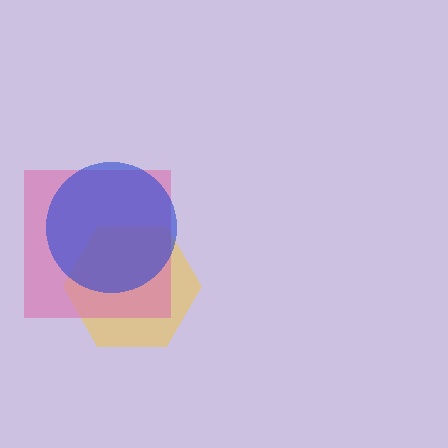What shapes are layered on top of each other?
The layered shapes are: a yellow hexagon, a pink square, a blue circle.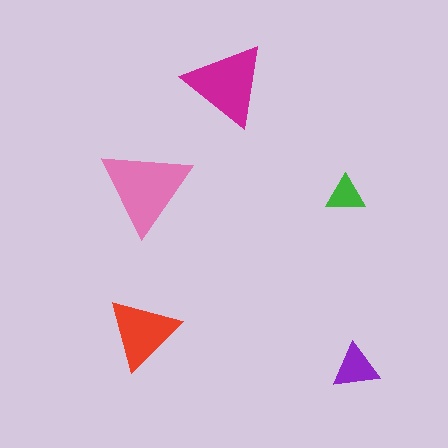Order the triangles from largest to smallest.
the pink one, the magenta one, the red one, the purple one, the green one.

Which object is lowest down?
The purple triangle is bottommost.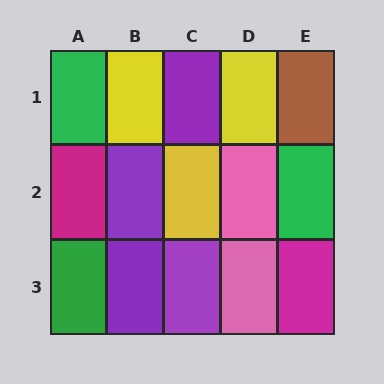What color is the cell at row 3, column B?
Purple.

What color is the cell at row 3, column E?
Magenta.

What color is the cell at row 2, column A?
Magenta.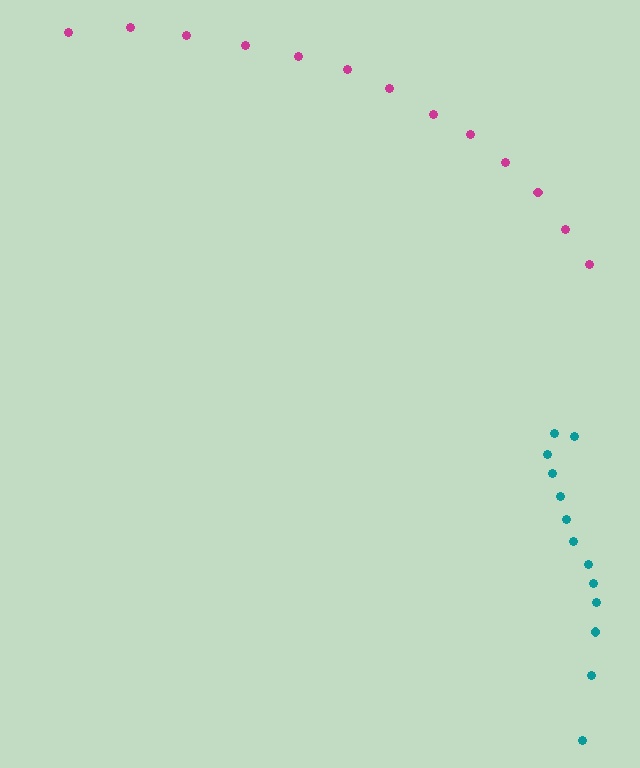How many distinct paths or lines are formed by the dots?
There are 2 distinct paths.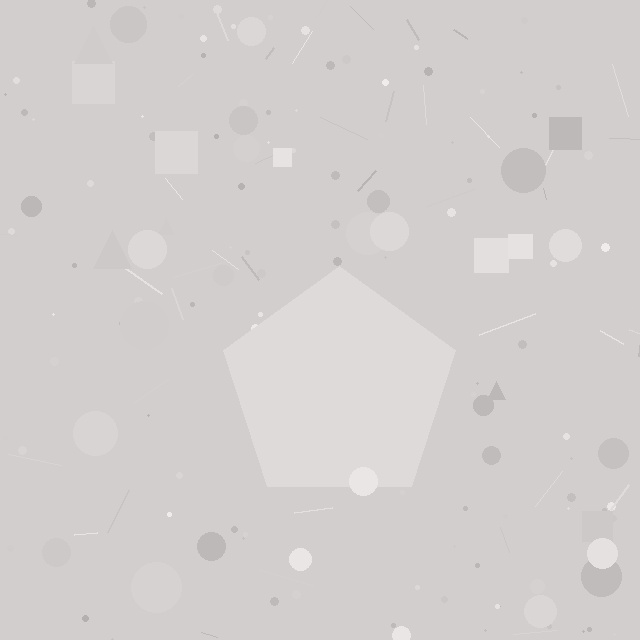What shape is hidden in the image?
A pentagon is hidden in the image.